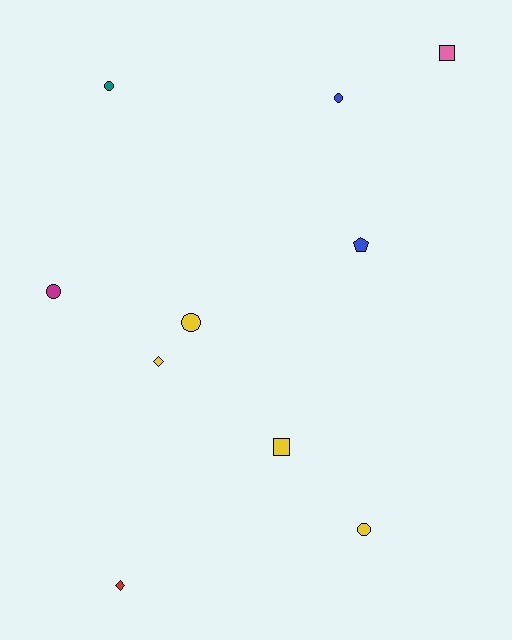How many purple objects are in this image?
There are no purple objects.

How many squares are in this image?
There are 2 squares.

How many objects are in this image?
There are 10 objects.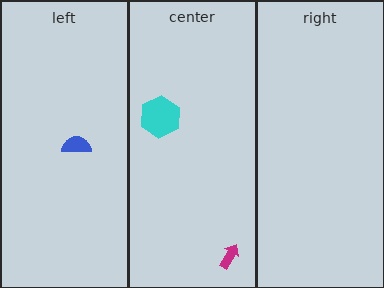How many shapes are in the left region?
1.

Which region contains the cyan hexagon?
The center region.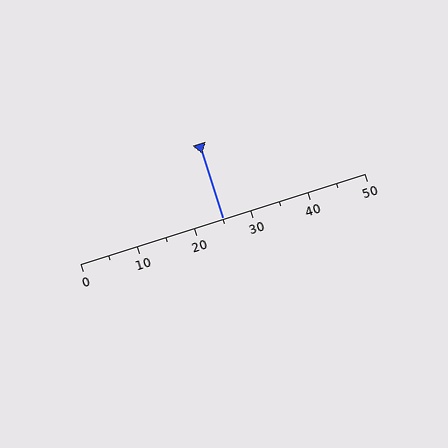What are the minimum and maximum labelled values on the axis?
The axis runs from 0 to 50.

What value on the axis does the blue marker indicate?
The marker indicates approximately 25.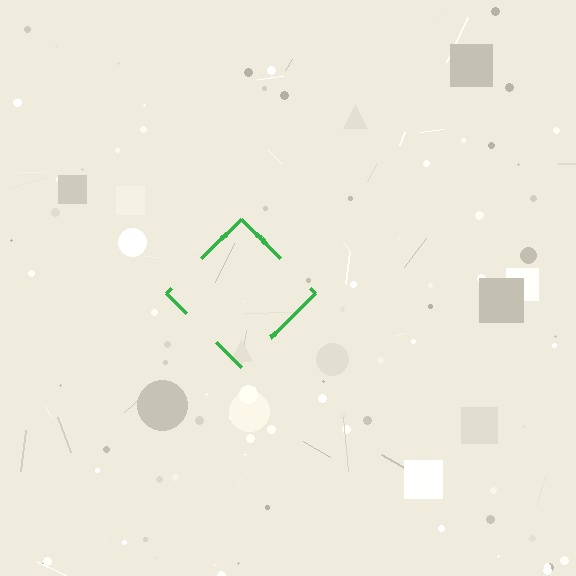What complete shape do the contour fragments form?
The contour fragments form a diamond.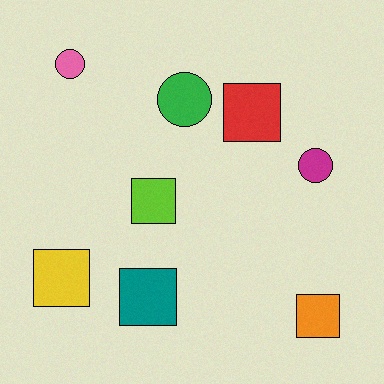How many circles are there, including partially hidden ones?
There are 3 circles.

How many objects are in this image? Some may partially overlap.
There are 8 objects.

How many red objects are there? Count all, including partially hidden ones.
There is 1 red object.